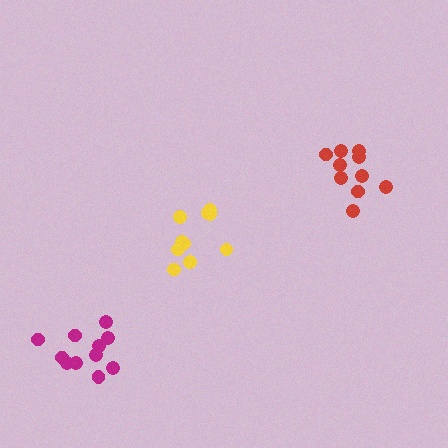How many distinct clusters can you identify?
There are 3 distinct clusters.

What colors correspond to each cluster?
The clusters are colored: red, yellow, magenta.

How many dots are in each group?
Group 1: 10 dots, Group 2: 10 dots, Group 3: 11 dots (31 total).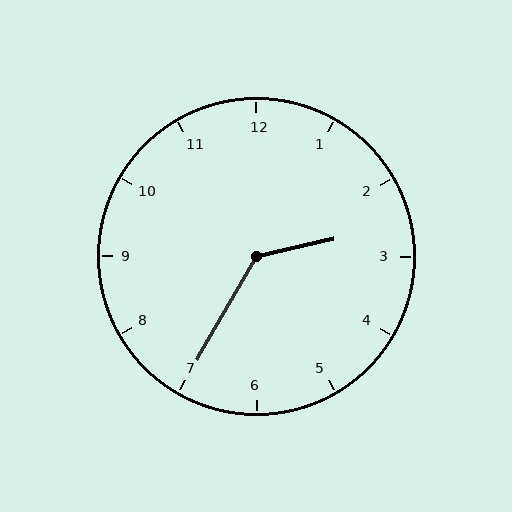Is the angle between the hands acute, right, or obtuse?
It is obtuse.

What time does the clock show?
2:35.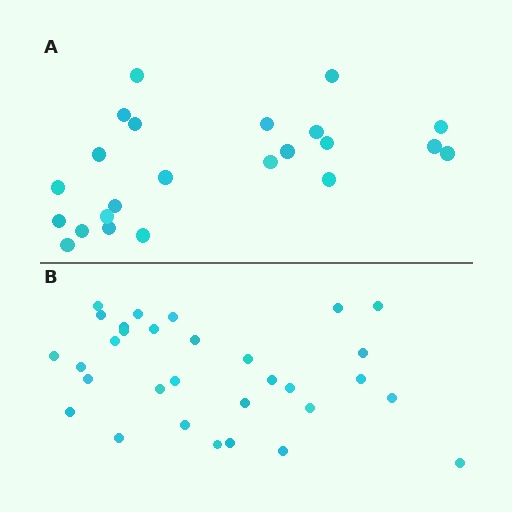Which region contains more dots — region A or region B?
Region B (the bottom region) has more dots.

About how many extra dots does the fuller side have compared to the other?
Region B has roughly 8 or so more dots than region A.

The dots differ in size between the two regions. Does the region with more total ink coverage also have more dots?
No. Region A has more total ink coverage because its dots are larger, but region B actually contains more individual dots. Total area can be misleading — the number of items is what matters here.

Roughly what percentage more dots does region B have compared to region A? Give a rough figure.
About 35% more.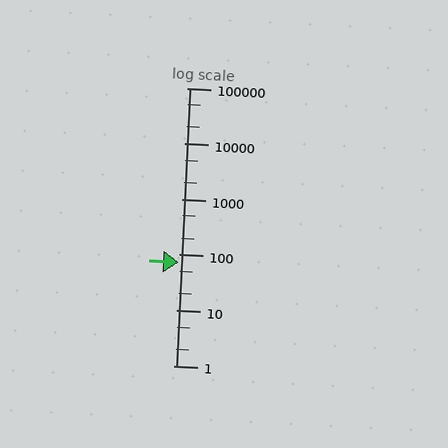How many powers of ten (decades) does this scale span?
The scale spans 5 decades, from 1 to 100000.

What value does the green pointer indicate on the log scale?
The pointer indicates approximately 74.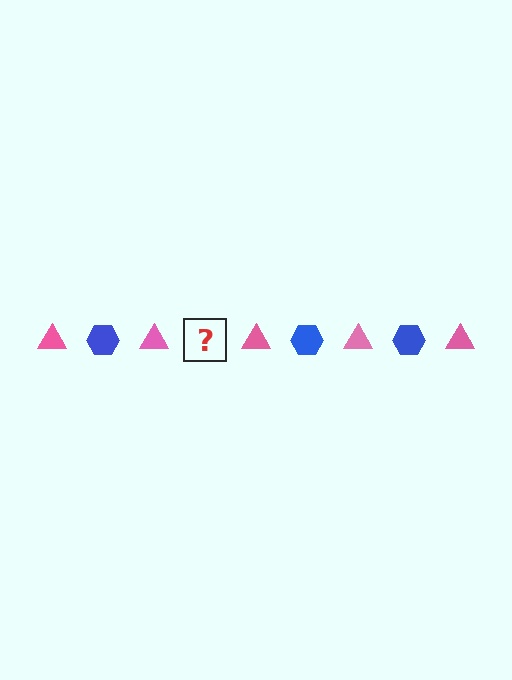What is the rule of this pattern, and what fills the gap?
The rule is that the pattern alternates between pink triangle and blue hexagon. The gap should be filled with a blue hexagon.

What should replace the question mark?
The question mark should be replaced with a blue hexagon.